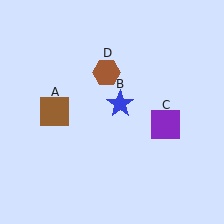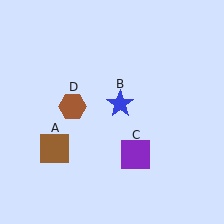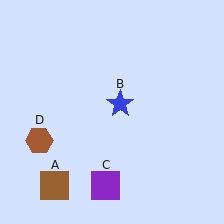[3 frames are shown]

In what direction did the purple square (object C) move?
The purple square (object C) moved down and to the left.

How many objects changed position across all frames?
3 objects changed position: brown square (object A), purple square (object C), brown hexagon (object D).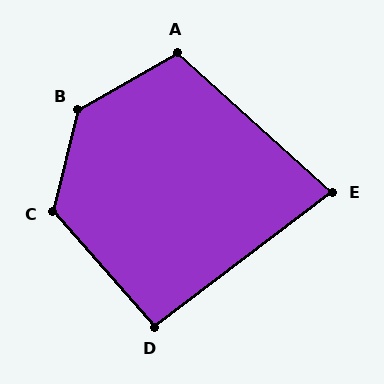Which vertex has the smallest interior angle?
E, at approximately 79 degrees.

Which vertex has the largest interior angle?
B, at approximately 134 degrees.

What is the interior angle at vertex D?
Approximately 94 degrees (approximately right).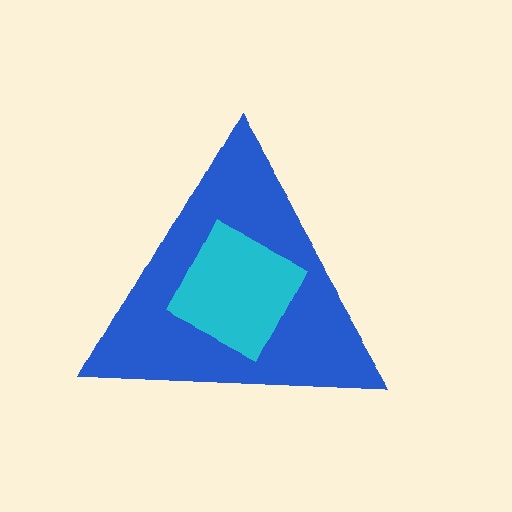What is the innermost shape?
The cyan diamond.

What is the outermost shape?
The blue triangle.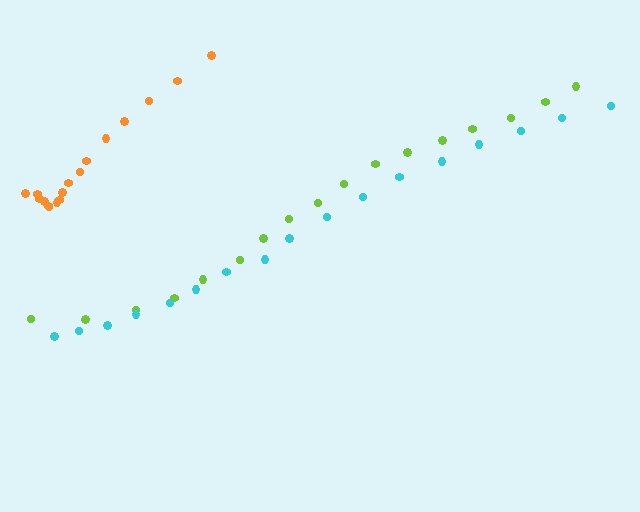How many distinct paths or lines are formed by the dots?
There are 3 distinct paths.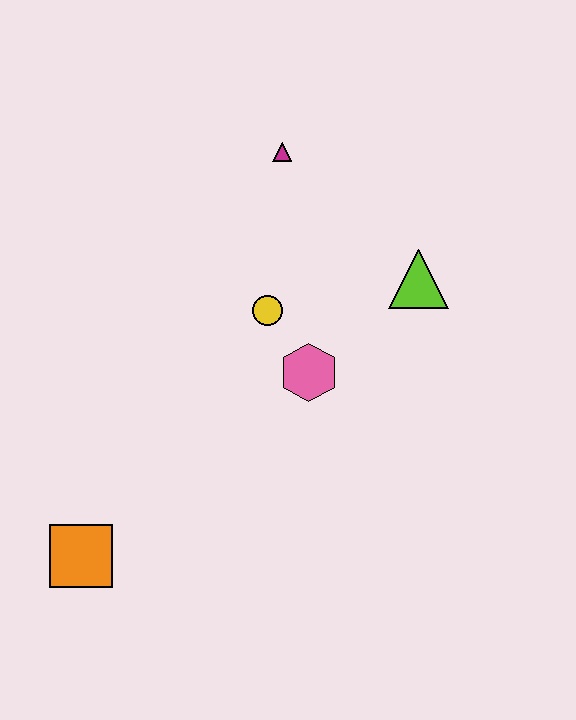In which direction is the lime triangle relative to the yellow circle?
The lime triangle is to the right of the yellow circle.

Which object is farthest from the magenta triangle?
The orange square is farthest from the magenta triangle.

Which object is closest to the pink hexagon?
The yellow circle is closest to the pink hexagon.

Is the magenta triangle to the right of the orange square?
Yes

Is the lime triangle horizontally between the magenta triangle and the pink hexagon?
No